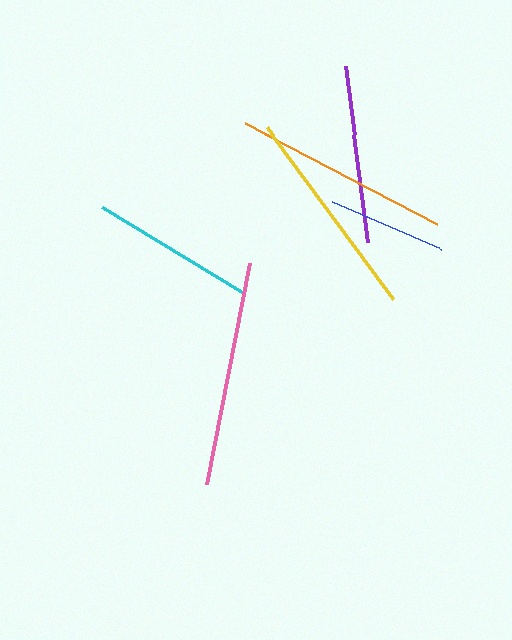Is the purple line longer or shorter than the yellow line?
The yellow line is longer than the purple line.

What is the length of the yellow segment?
The yellow segment is approximately 214 pixels long.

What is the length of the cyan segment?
The cyan segment is approximately 164 pixels long.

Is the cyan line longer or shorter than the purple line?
The purple line is longer than the cyan line.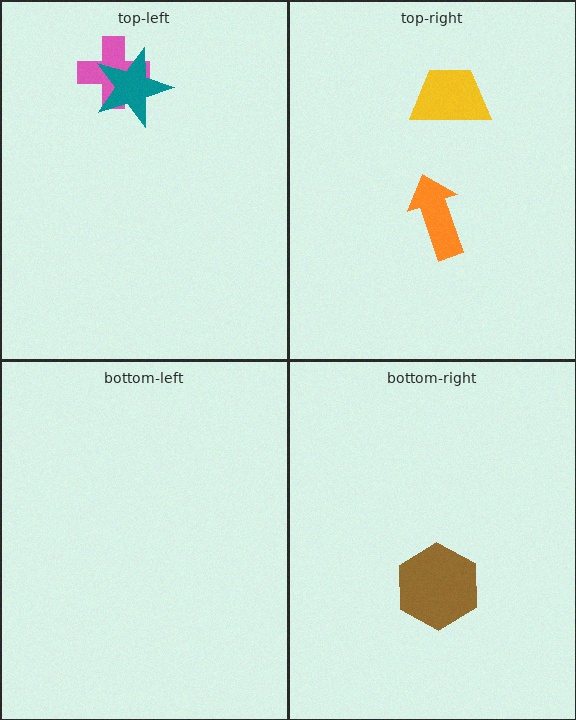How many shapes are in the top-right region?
2.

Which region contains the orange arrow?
The top-right region.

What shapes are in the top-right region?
The orange arrow, the yellow trapezoid.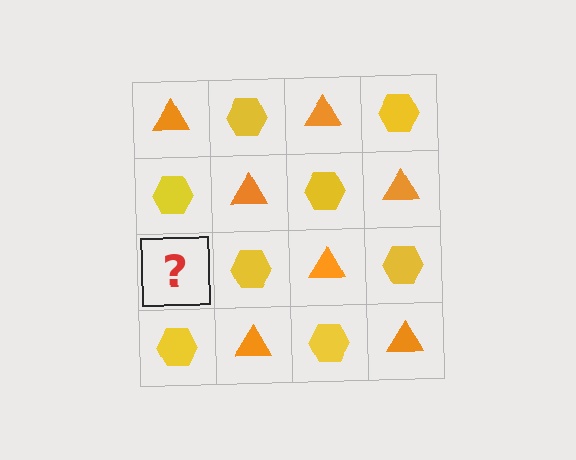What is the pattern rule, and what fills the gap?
The rule is that it alternates orange triangle and yellow hexagon in a checkerboard pattern. The gap should be filled with an orange triangle.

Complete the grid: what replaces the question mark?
The question mark should be replaced with an orange triangle.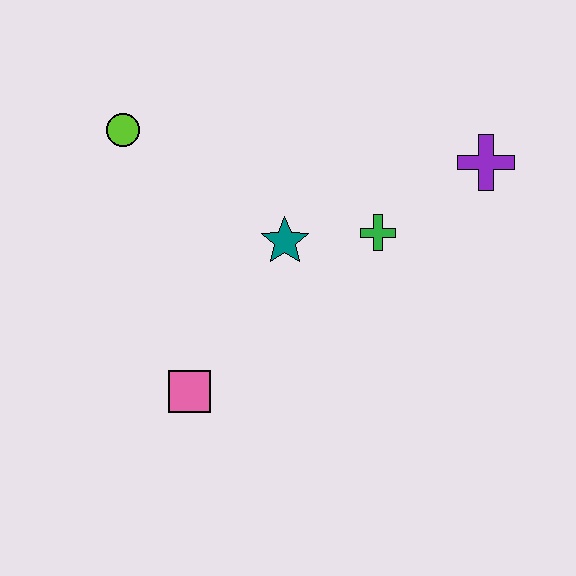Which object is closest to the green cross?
The teal star is closest to the green cross.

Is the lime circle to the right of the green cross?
No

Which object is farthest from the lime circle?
The purple cross is farthest from the lime circle.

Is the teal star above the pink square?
Yes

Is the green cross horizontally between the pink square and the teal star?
No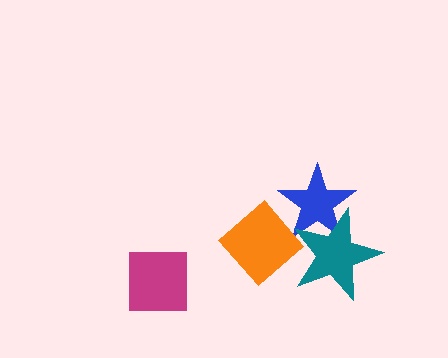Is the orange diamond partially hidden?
No, no other shape covers it.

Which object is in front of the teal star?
The orange diamond is in front of the teal star.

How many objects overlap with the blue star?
2 objects overlap with the blue star.